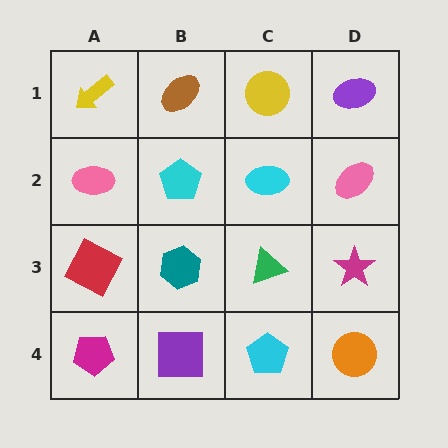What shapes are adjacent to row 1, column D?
A pink ellipse (row 2, column D), a yellow circle (row 1, column C).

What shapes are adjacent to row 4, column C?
A green triangle (row 3, column C), a purple square (row 4, column B), an orange circle (row 4, column D).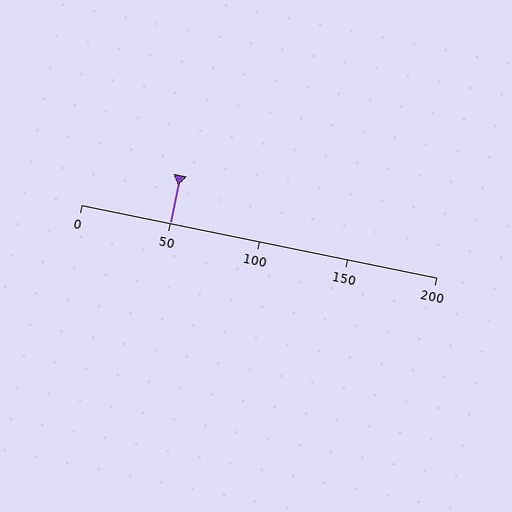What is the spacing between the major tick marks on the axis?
The major ticks are spaced 50 apart.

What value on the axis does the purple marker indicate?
The marker indicates approximately 50.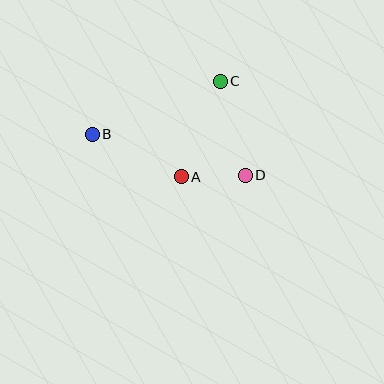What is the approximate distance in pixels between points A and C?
The distance between A and C is approximately 103 pixels.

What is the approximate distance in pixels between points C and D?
The distance between C and D is approximately 97 pixels.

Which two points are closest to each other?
Points A and D are closest to each other.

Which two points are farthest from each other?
Points B and D are farthest from each other.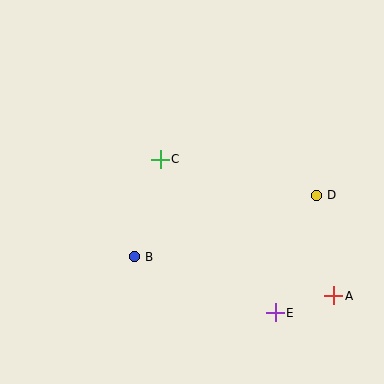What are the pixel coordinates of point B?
Point B is at (134, 257).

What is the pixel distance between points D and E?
The distance between D and E is 124 pixels.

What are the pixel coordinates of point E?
Point E is at (275, 313).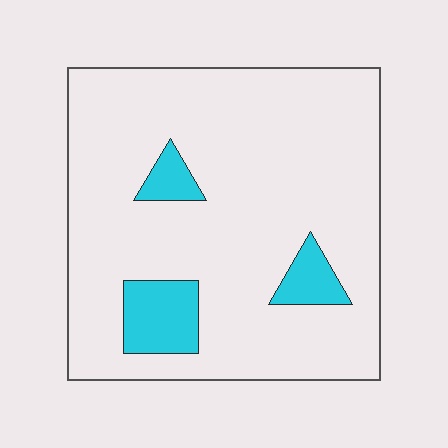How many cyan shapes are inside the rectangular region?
3.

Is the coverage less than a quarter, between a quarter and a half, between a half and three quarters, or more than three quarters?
Less than a quarter.